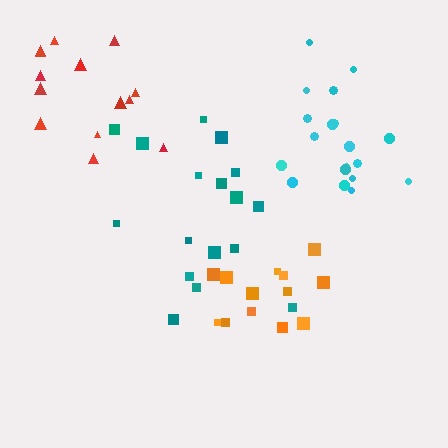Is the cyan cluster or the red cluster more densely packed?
Cyan.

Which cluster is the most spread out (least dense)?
Red.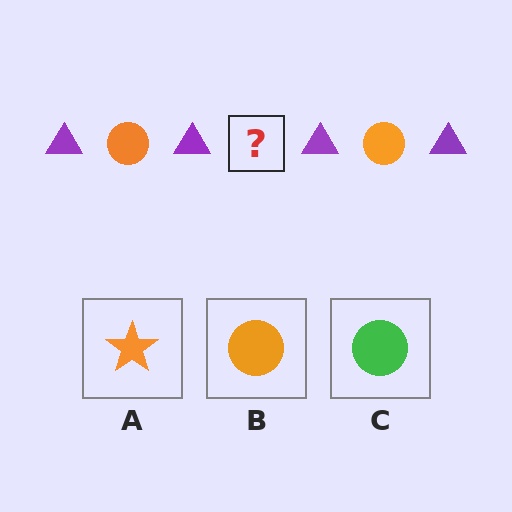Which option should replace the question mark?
Option B.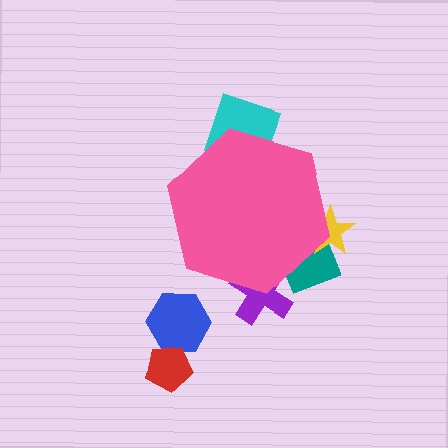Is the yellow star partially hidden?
Yes, the yellow star is partially hidden behind the pink hexagon.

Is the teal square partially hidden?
Yes, the teal square is partially hidden behind the pink hexagon.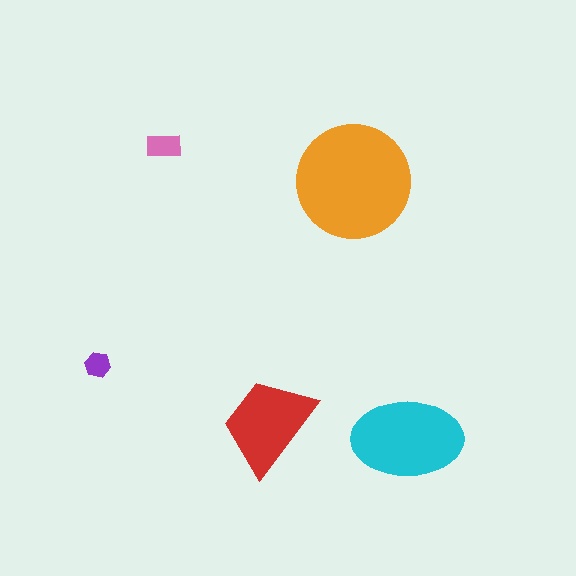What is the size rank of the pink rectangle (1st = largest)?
4th.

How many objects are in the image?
There are 5 objects in the image.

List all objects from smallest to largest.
The purple hexagon, the pink rectangle, the red trapezoid, the cyan ellipse, the orange circle.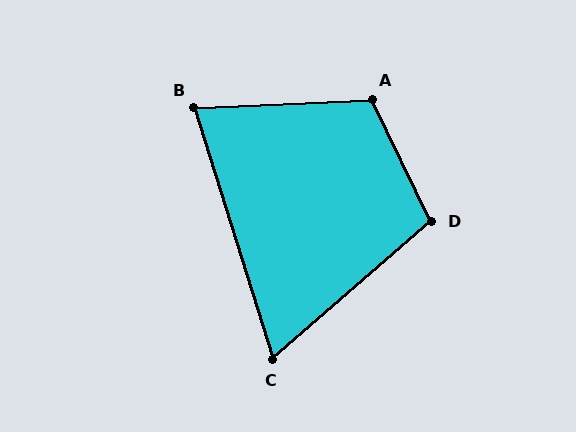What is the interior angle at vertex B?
Approximately 75 degrees (acute).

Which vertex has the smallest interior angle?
C, at approximately 67 degrees.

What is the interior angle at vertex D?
Approximately 105 degrees (obtuse).